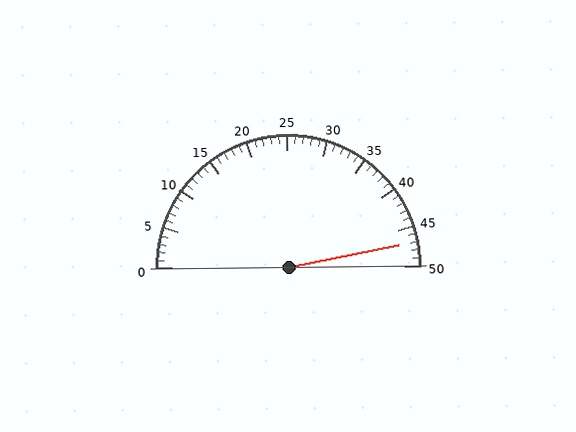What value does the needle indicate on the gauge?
The needle indicates approximately 47.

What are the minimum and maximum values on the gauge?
The gauge ranges from 0 to 50.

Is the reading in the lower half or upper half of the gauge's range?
The reading is in the upper half of the range (0 to 50).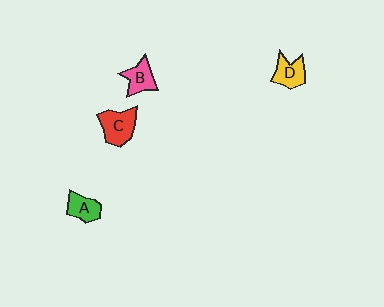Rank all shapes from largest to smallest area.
From largest to smallest: C (red), D (yellow), B (pink), A (green).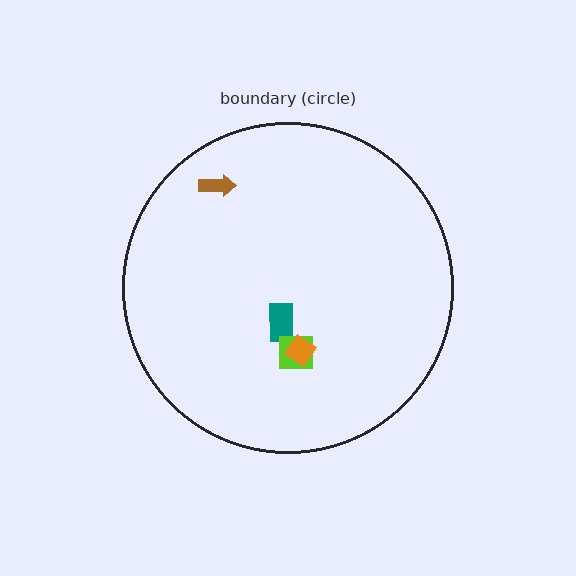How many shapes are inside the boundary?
4 inside, 0 outside.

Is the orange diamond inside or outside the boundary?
Inside.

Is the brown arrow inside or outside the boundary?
Inside.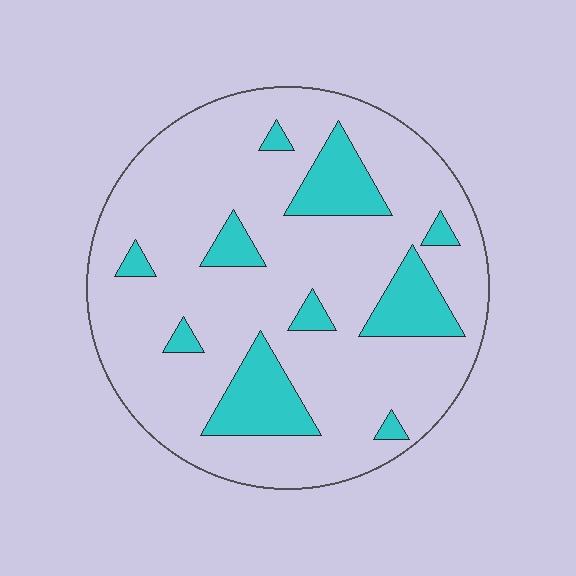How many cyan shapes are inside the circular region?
10.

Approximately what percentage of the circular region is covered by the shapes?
Approximately 20%.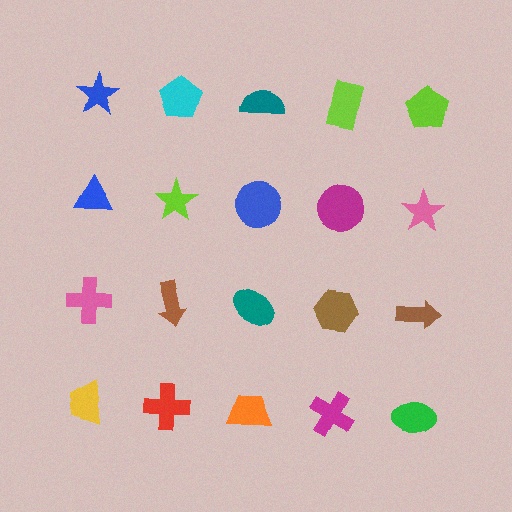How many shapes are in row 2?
5 shapes.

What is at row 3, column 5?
A brown arrow.